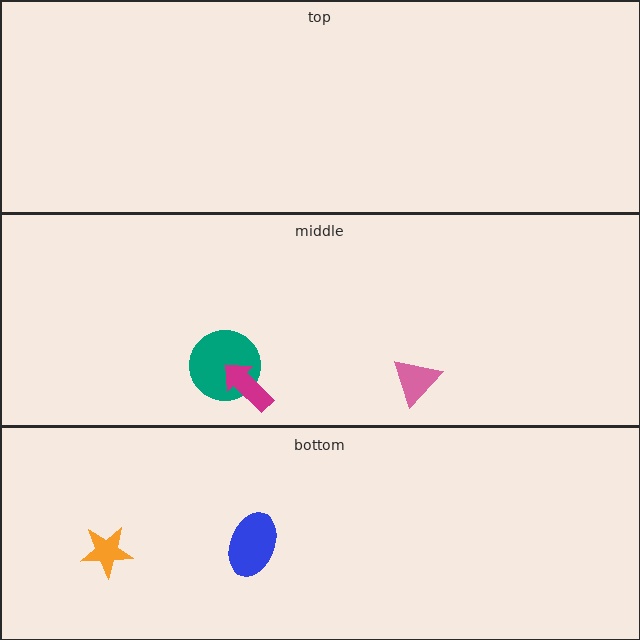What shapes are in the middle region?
The teal circle, the pink triangle, the magenta arrow.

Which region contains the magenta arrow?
The middle region.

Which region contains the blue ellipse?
The bottom region.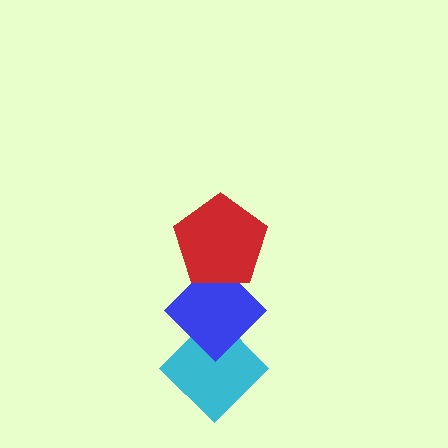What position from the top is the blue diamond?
The blue diamond is 2nd from the top.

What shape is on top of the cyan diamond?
The blue diamond is on top of the cyan diamond.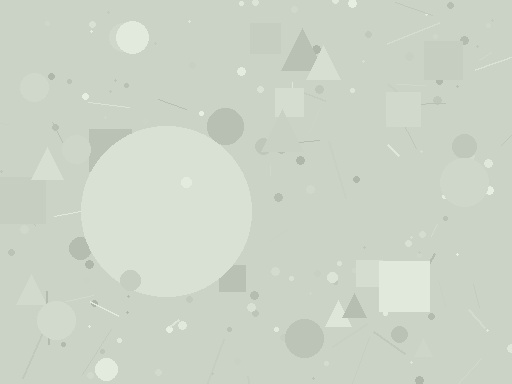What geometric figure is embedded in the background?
A circle is embedded in the background.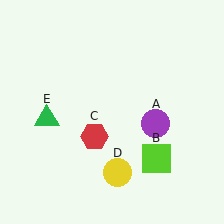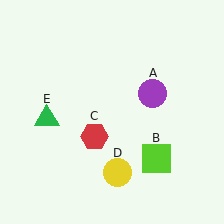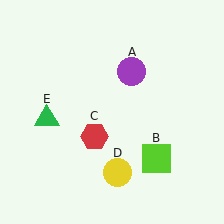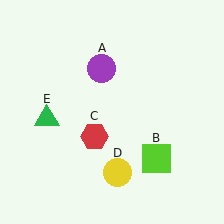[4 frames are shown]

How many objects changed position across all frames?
1 object changed position: purple circle (object A).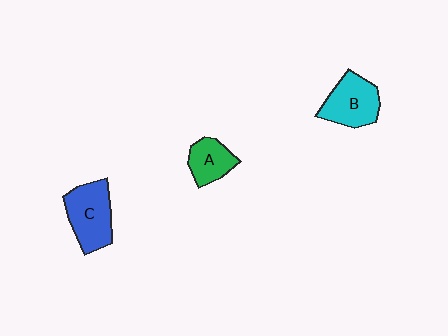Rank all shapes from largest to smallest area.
From largest to smallest: C (blue), B (cyan), A (green).